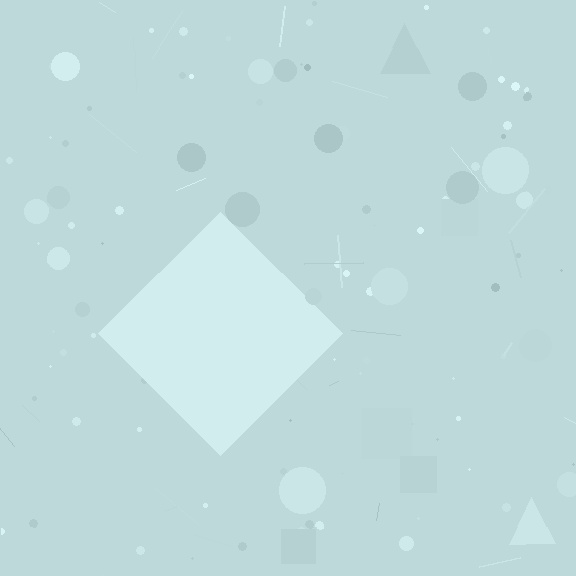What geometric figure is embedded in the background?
A diamond is embedded in the background.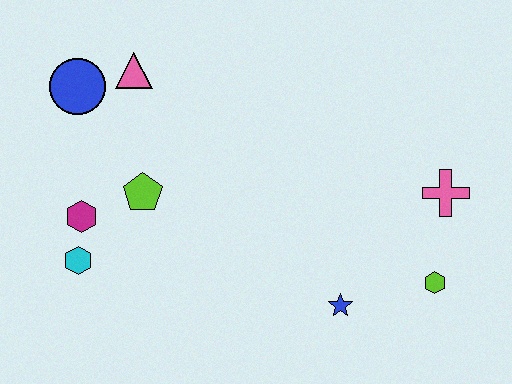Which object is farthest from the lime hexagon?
The blue circle is farthest from the lime hexagon.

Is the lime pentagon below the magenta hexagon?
No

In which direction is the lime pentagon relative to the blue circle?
The lime pentagon is below the blue circle.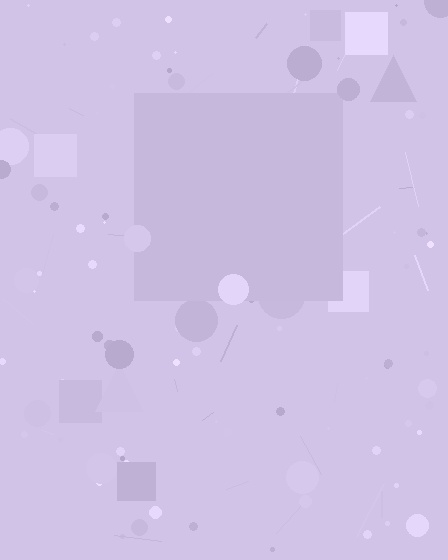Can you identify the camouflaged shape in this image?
The camouflaged shape is a square.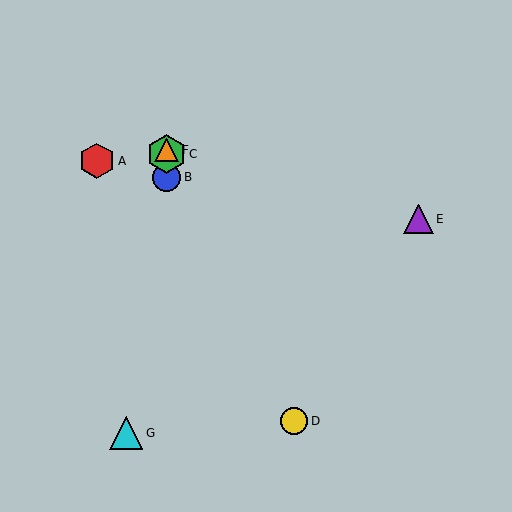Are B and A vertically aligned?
No, B is at x≈167 and A is at x≈97.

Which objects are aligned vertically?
Objects B, C, F are aligned vertically.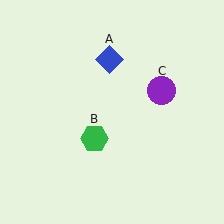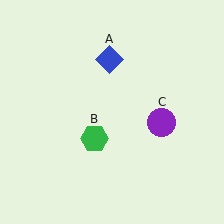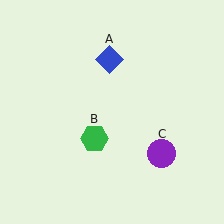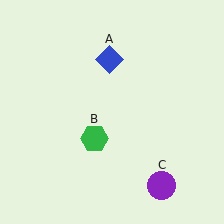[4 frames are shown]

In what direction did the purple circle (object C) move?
The purple circle (object C) moved down.